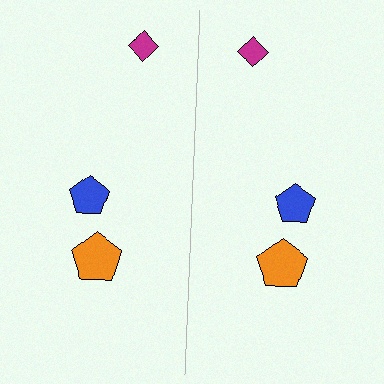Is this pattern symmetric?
Yes, this pattern has bilateral (reflection) symmetry.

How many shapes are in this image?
There are 6 shapes in this image.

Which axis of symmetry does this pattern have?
The pattern has a vertical axis of symmetry running through the center of the image.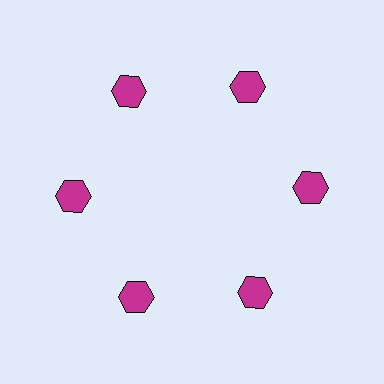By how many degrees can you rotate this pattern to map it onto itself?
The pattern maps onto itself every 60 degrees of rotation.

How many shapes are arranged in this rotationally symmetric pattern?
There are 6 shapes, arranged in 6 groups of 1.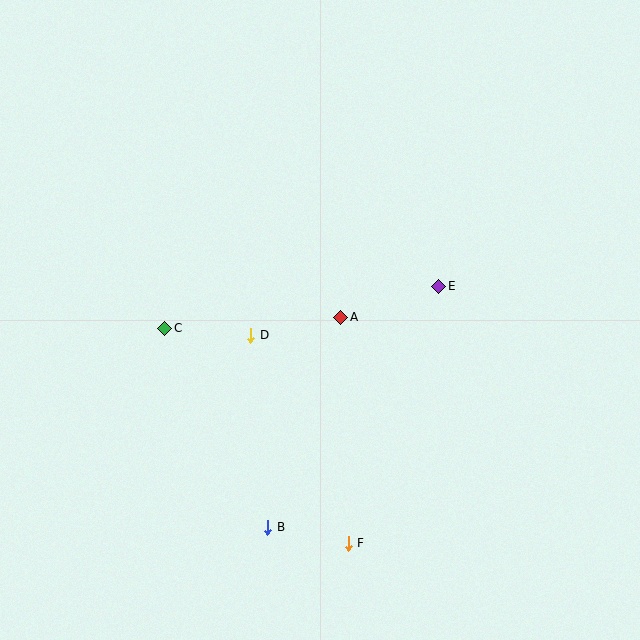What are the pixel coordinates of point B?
Point B is at (268, 527).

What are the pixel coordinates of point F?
Point F is at (348, 543).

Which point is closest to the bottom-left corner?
Point B is closest to the bottom-left corner.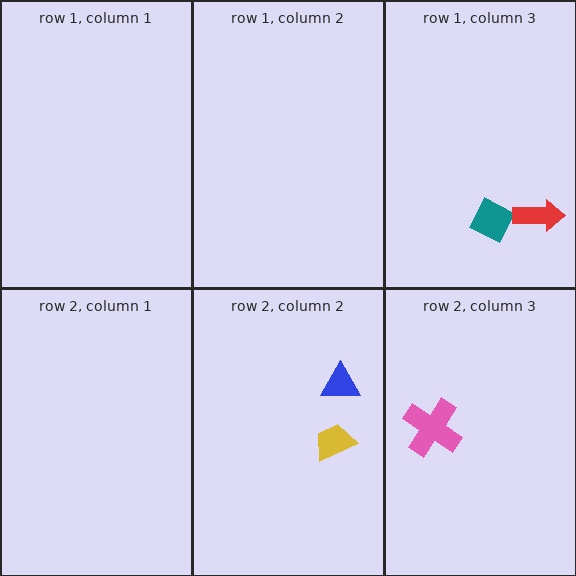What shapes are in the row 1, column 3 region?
The teal diamond, the red arrow.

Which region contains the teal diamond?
The row 1, column 3 region.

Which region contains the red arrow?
The row 1, column 3 region.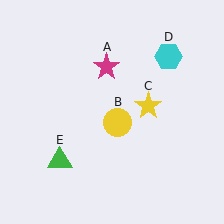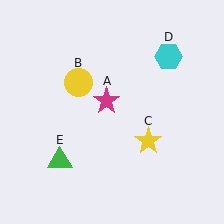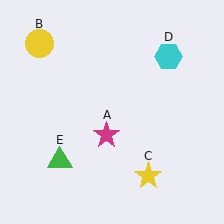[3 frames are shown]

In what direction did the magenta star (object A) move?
The magenta star (object A) moved down.